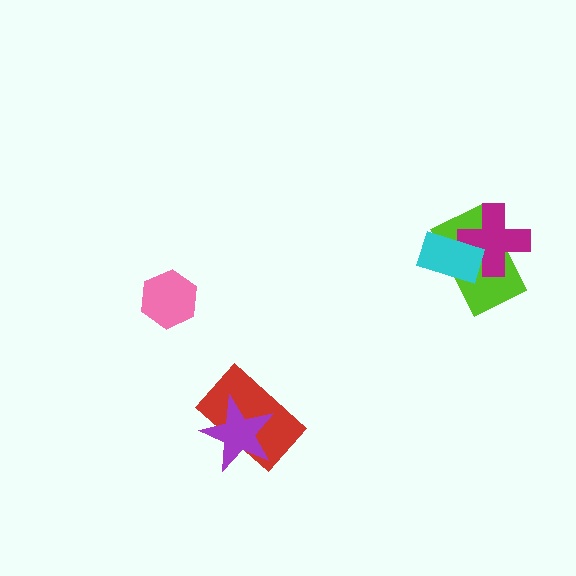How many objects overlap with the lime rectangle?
2 objects overlap with the lime rectangle.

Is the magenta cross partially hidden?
Yes, it is partially covered by another shape.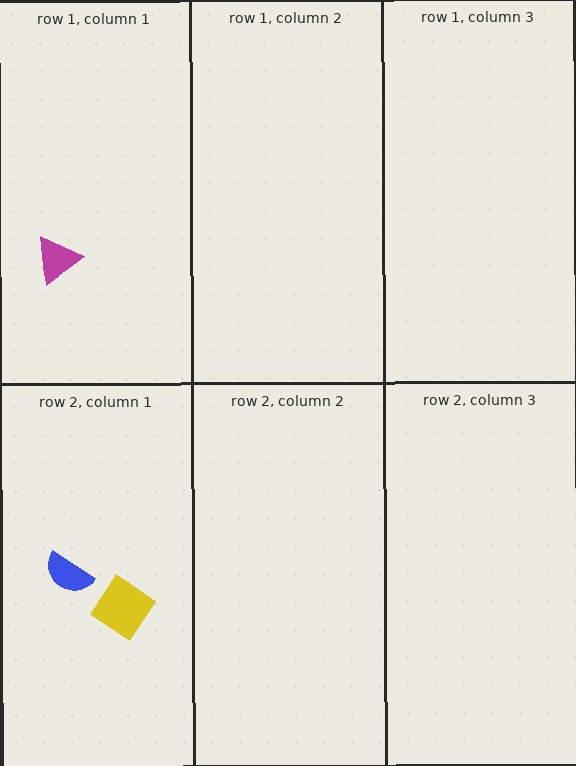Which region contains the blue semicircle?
The row 2, column 1 region.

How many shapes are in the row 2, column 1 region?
2.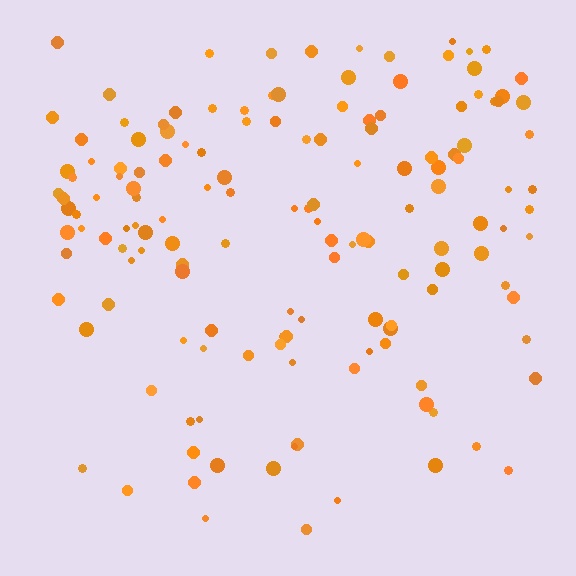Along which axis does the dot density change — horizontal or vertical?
Vertical.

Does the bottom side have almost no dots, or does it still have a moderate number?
Still a moderate number, just noticeably fewer than the top.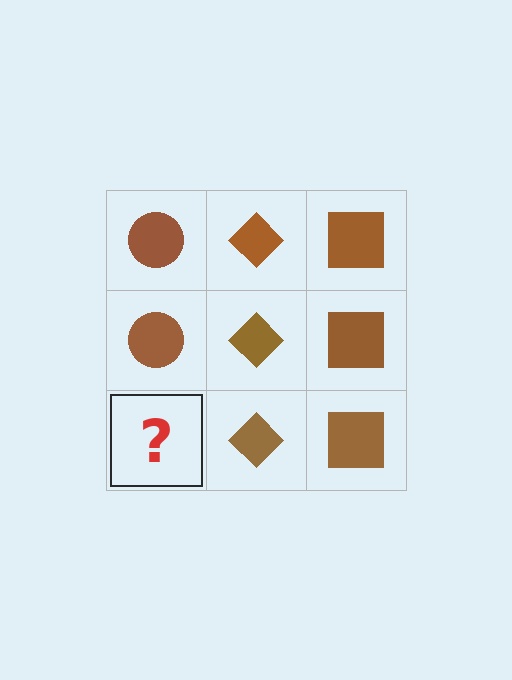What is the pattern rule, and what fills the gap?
The rule is that each column has a consistent shape. The gap should be filled with a brown circle.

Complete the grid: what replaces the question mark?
The question mark should be replaced with a brown circle.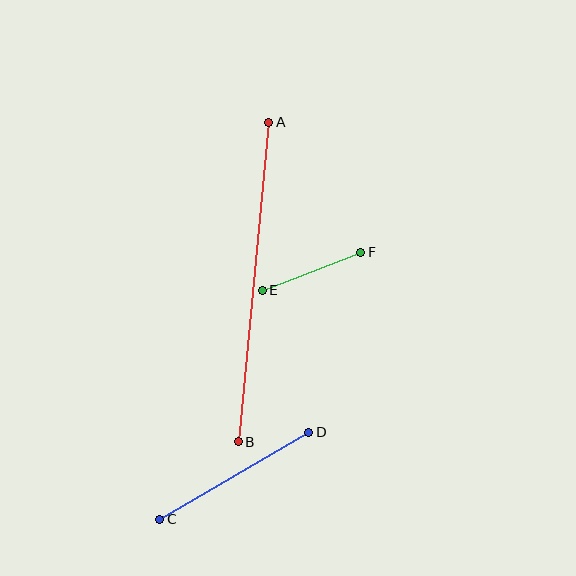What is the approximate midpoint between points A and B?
The midpoint is at approximately (254, 282) pixels.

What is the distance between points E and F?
The distance is approximately 106 pixels.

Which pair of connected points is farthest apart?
Points A and B are farthest apart.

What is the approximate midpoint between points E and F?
The midpoint is at approximately (311, 271) pixels.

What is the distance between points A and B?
The distance is approximately 321 pixels.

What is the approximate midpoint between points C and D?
The midpoint is at approximately (234, 476) pixels.